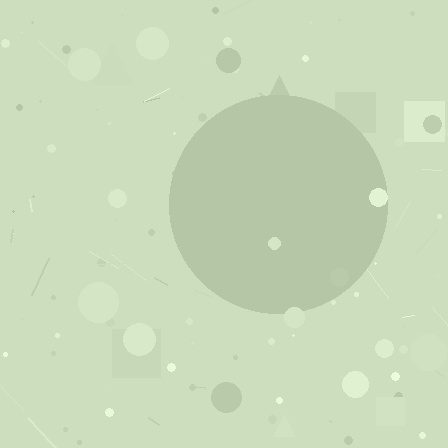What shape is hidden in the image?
A circle is hidden in the image.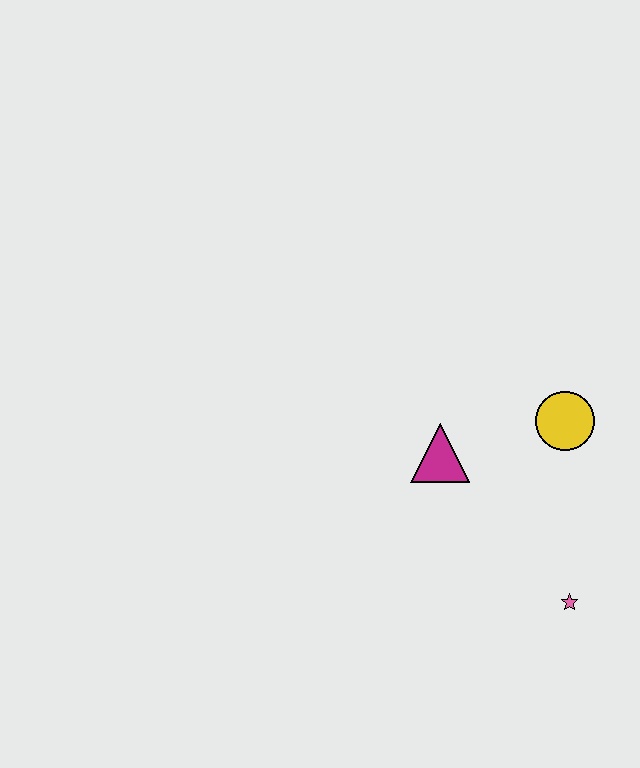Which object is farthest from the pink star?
The magenta triangle is farthest from the pink star.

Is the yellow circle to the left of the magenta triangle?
No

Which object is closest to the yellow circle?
The magenta triangle is closest to the yellow circle.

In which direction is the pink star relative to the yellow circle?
The pink star is below the yellow circle.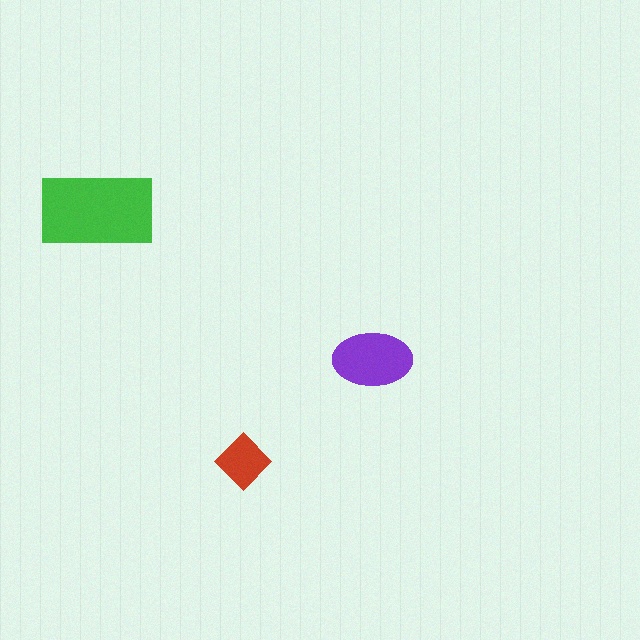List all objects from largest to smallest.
The green rectangle, the purple ellipse, the red diamond.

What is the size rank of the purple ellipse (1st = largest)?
2nd.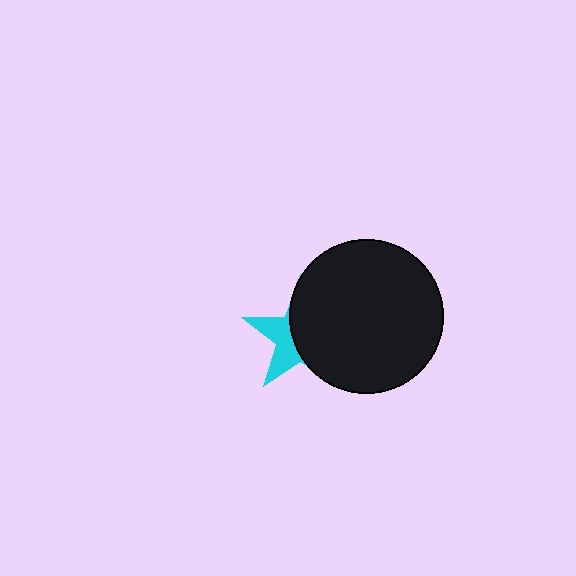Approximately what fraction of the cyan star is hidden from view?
Roughly 62% of the cyan star is hidden behind the black circle.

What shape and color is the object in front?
The object in front is a black circle.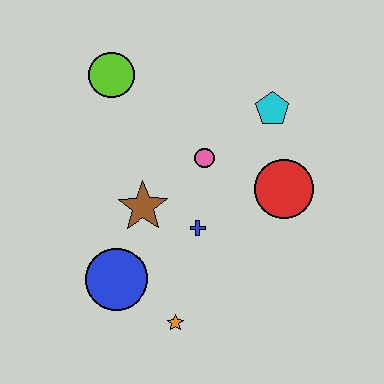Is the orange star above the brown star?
No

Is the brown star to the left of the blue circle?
No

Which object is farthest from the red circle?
The lime circle is farthest from the red circle.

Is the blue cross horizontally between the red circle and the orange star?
Yes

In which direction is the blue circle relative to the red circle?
The blue circle is to the left of the red circle.